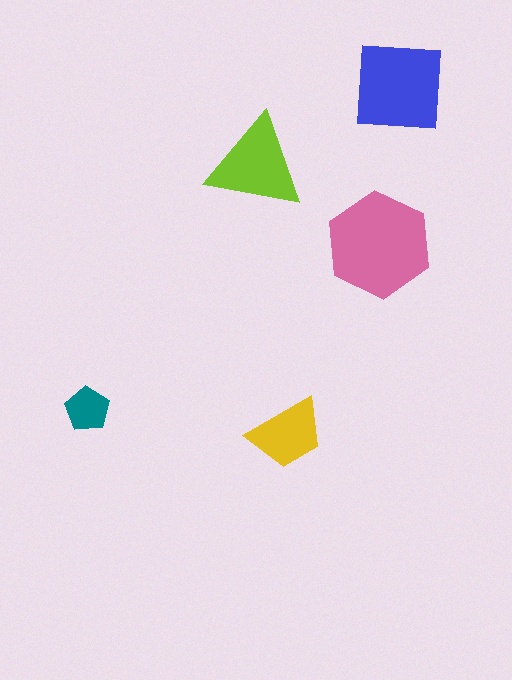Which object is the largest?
The pink hexagon.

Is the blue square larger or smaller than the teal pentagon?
Larger.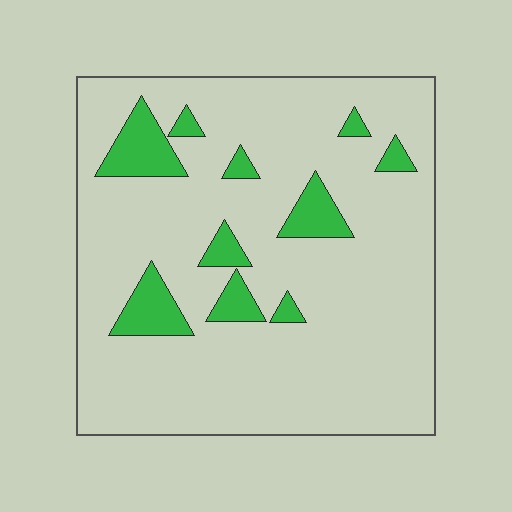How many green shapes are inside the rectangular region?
10.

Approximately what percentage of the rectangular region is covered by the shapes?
Approximately 15%.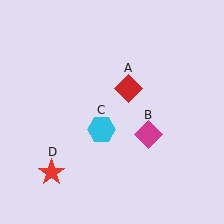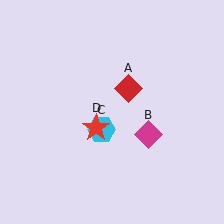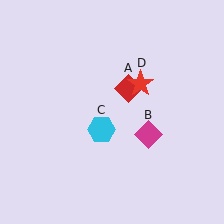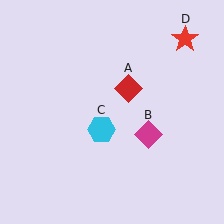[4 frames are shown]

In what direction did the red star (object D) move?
The red star (object D) moved up and to the right.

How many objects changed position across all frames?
1 object changed position: red star (object D).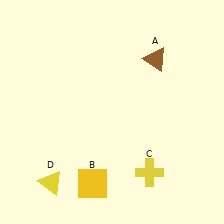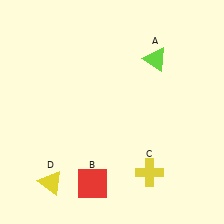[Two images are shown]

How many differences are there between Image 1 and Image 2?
There are 2 differences between the two images.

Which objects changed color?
A changed from brown to lime. B changed from yellow to red.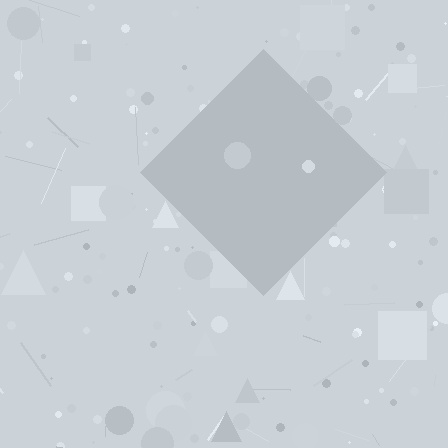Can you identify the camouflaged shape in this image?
The camouflaged shape is a diamond.